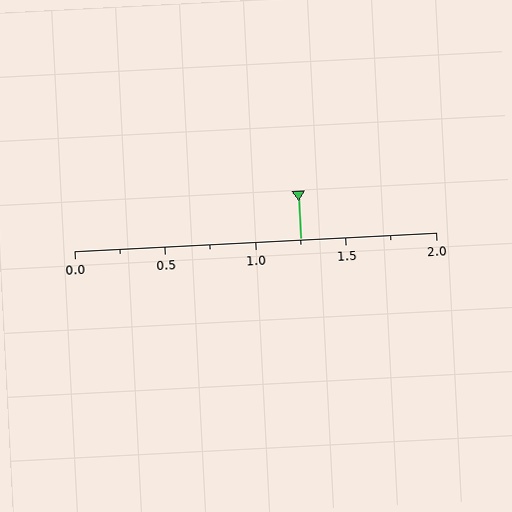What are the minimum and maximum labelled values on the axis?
The axis runs from 0.0 to 2.0.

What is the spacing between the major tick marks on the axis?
The major ticks are spaced 0.5 apart.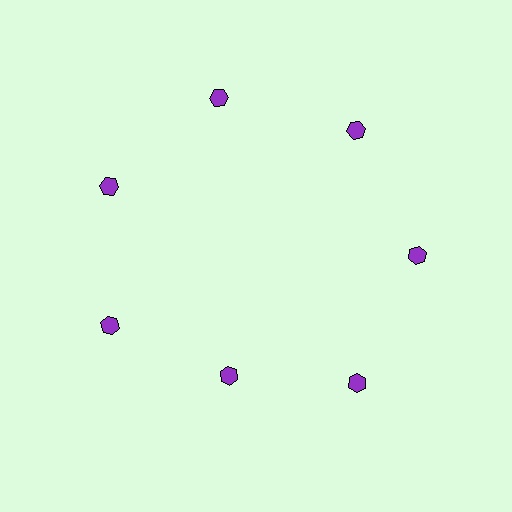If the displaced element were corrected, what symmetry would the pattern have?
It would have 7-fold rotational symmetry — the pattern would map onto itself every 51 degrees.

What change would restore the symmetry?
The symmetry would be restored by moving it outward, back onto the ring so that all 7 hexagons sit at equal angles and equal distance from the center.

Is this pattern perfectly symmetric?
No. The 7 purple hexagons are arranged in a ring, but one element near the 6 o'clock position is pulled inward toward the center, breaking the 7-fold rotational symmetry.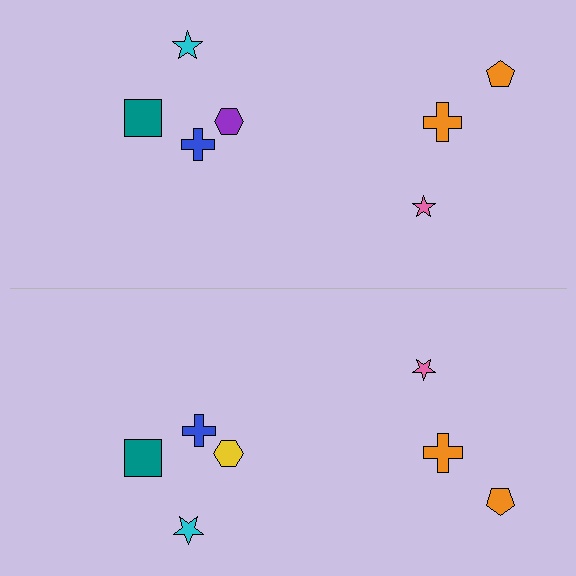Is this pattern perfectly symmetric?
No, the pattern is not perfectly symmetric. The yellow hexagon on the bottom side breaks the symmetry — its mirror counterpart is purple.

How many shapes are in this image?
There are 14 shapes in this image.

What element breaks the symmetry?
The yellow hexagon on the bottom side breaks the symmetry — its mirror counterpart is purple.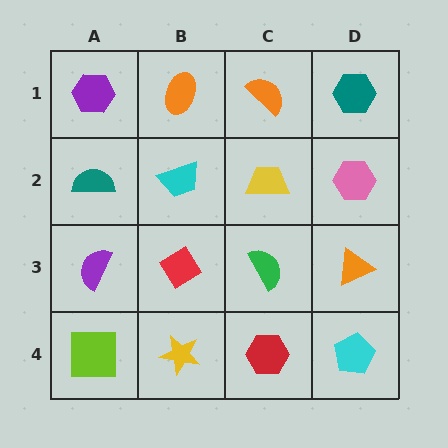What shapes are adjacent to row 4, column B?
A red diamond (row 3, column B), a lime square (row 4, column A), a red hexagon (row 4, column C).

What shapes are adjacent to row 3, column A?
A teal semicircle (row 2, column A), a lime square (row 4, column A), a red diamond (row 3, column B).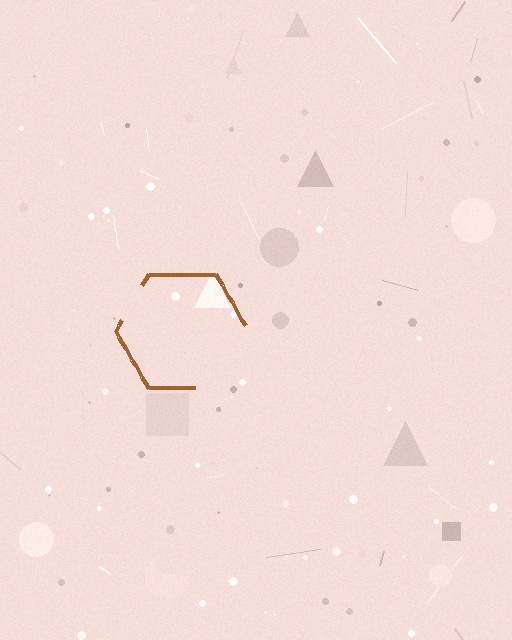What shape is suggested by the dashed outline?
The dashed outline suggests a hexagon.